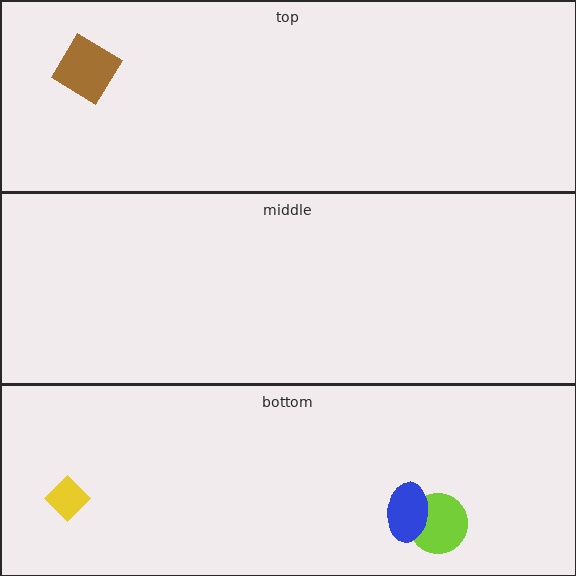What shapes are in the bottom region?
The lime circle, the blue ellipse, the yellow diamond.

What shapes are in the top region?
The brown diamond.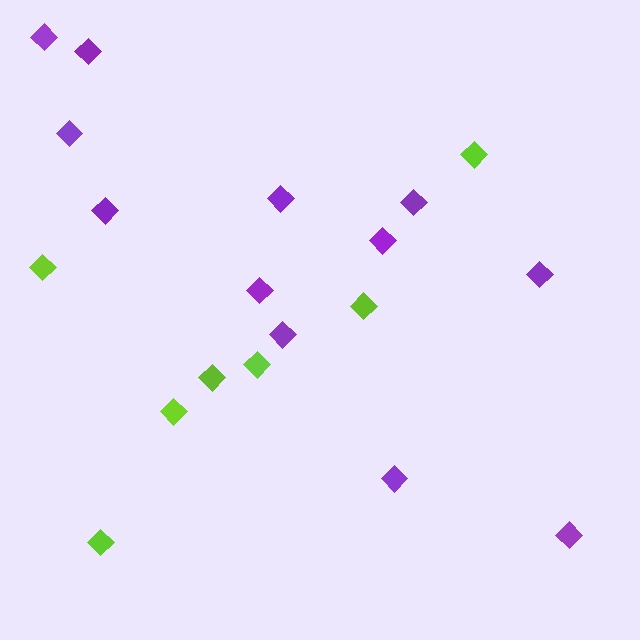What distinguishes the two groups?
There are 2 groups: one group of purple diamonds (12) and one group of lime diamonds (7).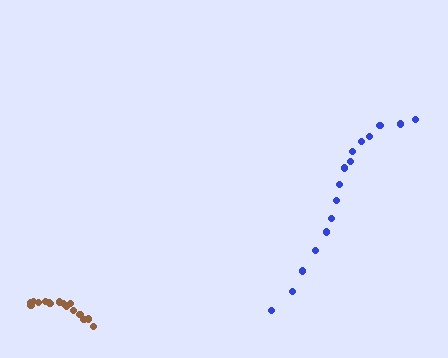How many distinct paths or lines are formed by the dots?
There are 2 distinct paths.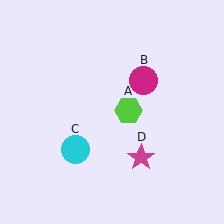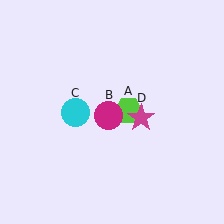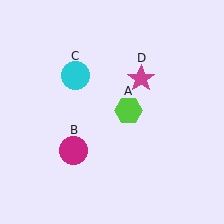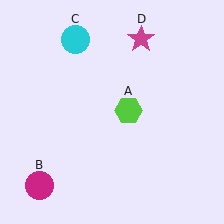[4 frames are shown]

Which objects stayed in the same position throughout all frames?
Lime hexagon (object A) remained stationary.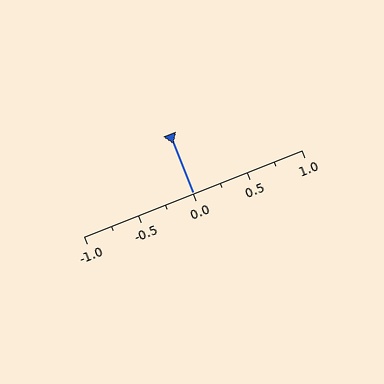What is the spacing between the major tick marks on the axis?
The major ticks are spaced 0.5 apart.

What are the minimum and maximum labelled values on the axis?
The axis runs from -1.0 to 1.0.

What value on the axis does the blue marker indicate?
The marker indicates approximately 0.